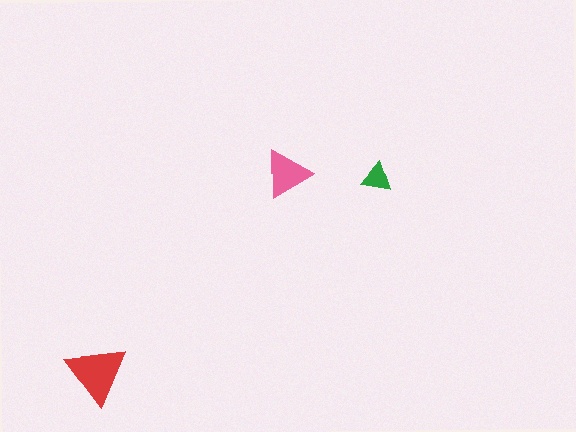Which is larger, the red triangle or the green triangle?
The red one.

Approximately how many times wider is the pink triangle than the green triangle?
About 1.5 times wider.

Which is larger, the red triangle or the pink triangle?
The red one.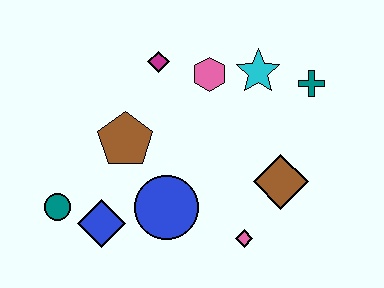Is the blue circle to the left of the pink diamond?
Yes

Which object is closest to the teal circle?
The blue diamond is closest to the teal circle.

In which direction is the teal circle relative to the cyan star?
The teal circle is to the left of the cyan star.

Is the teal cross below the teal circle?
No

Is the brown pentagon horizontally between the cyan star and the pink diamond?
No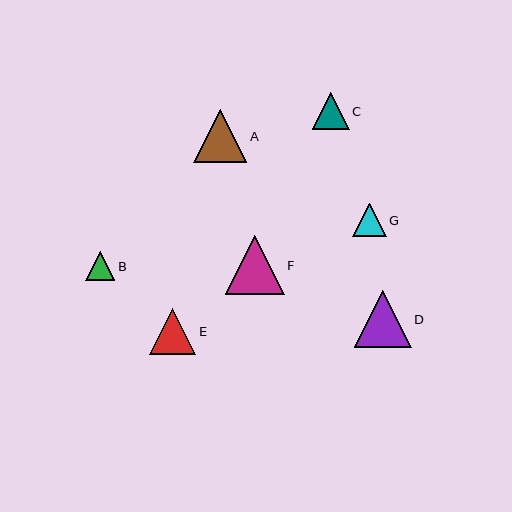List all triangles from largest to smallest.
From largest to smallest: F, D, A, E, C, G, B.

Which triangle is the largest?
Triangle F is the largest with a size of approximately 59 pixels.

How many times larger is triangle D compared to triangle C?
Triangle D is approximately 1.5 times the size of triangle C.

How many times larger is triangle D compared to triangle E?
Triangle D is approximately 1.2 times the size of triangle E.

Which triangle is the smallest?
Triangle B is the smallest with a size of approximately 29 pixels.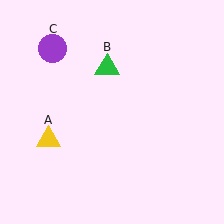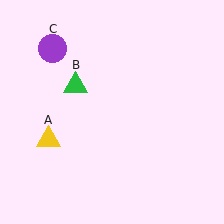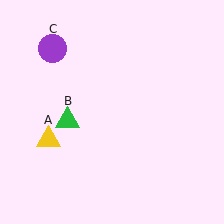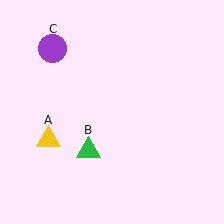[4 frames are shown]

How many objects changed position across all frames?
1 object changed position: green triangle (object B).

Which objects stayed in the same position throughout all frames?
Yellow triangle (object A) and purple circle (object C) remained stationary.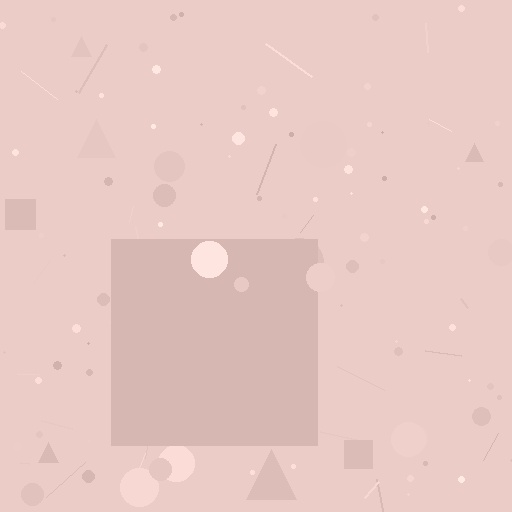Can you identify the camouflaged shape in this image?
The camouflaged shape is a square.